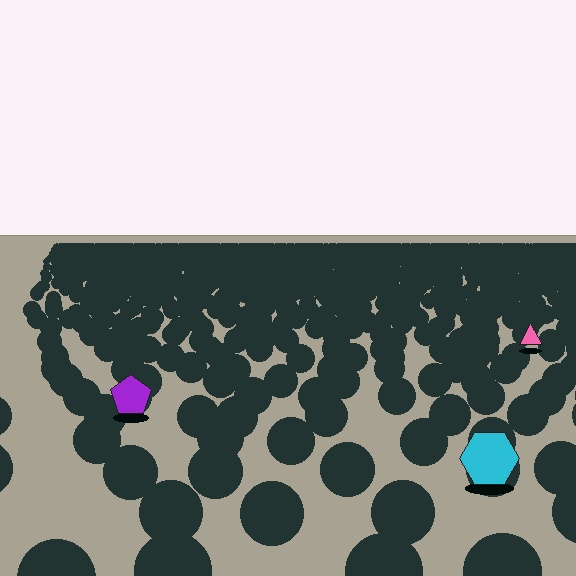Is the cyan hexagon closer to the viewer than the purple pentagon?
Yes. The cyan hexagon is closer — you can tell from the texture gradient: the ground texture is coarser near it.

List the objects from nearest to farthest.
From nearest to farthest: the cyan hexagon, the purple pentagon, the pink triangle.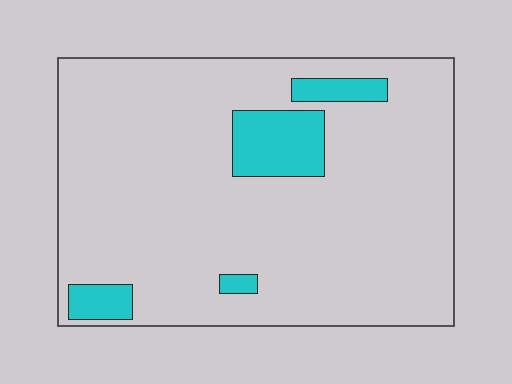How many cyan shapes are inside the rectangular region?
4.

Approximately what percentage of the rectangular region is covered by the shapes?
Approximately 10%.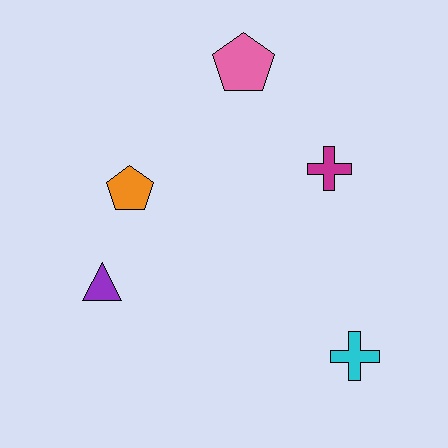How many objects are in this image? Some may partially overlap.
There are 5 objects.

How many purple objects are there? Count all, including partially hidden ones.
There is 1 purple object.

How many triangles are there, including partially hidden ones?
There is 1 triangle.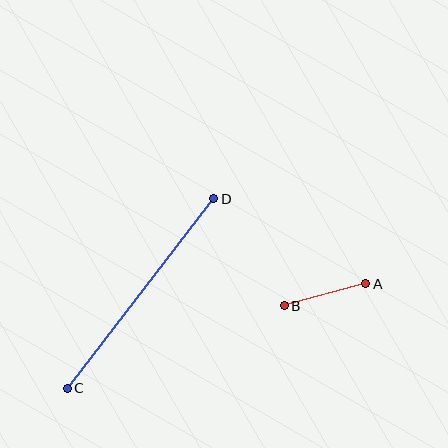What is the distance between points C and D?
The distance is approximately 239 pixels.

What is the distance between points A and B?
The distance is approximately 85 pixels.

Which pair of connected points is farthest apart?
Points C and D are farthest apart.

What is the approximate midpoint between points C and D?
The midpoint is at approximately (140, 294) pixels.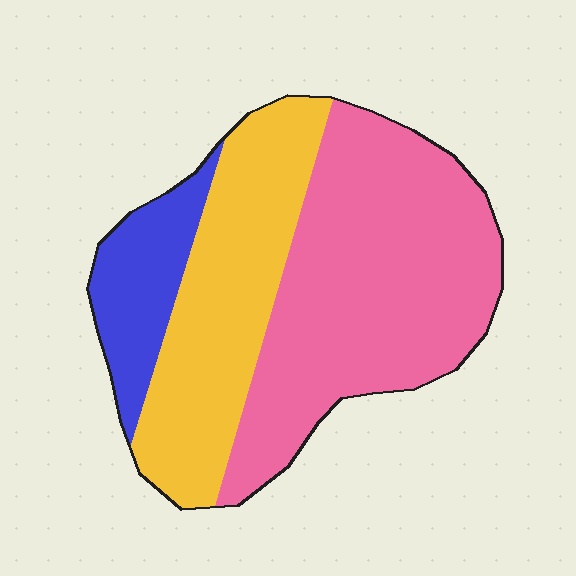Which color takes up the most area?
Pink, at roughly 50%.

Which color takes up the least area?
Blue, at roughly 15%.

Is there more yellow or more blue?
Yellow.